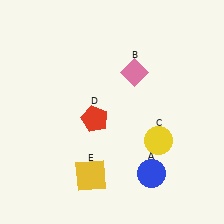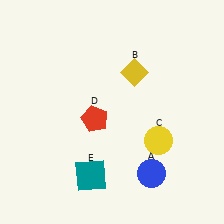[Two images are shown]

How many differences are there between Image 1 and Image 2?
There are 2 differences between the two images.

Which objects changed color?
B changed from pink to yellow. E changed from yellow to teal.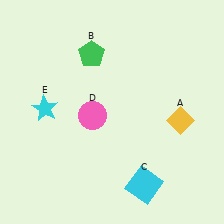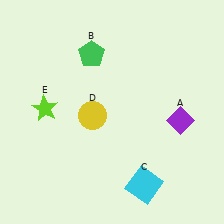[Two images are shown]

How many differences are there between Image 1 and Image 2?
There are 3 differences between the two images.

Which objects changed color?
A changed from yellow to purple. D changed from pink to yellow. E changed from cyan to lime.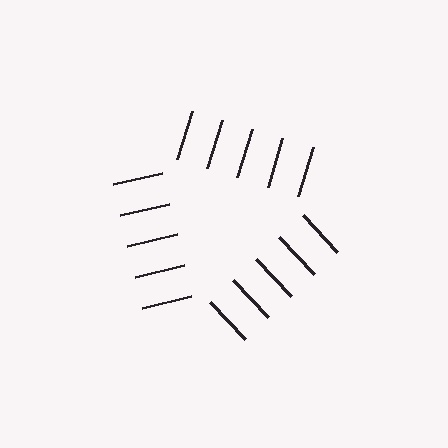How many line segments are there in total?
15 — 5 along each of the 3 edges.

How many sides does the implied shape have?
3 sides — the line-ends trace a triangle.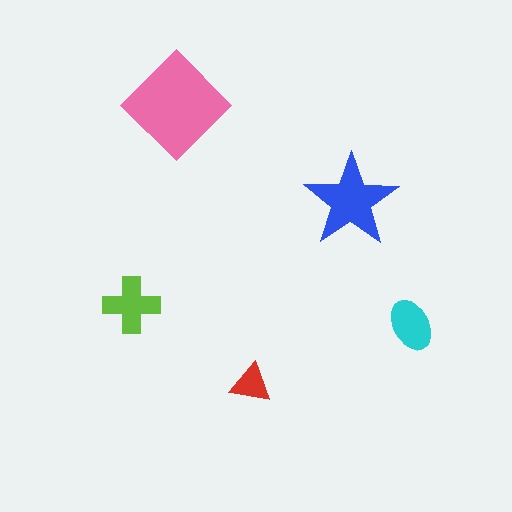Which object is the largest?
The pink diamond.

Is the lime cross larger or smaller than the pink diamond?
Smaller.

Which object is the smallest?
The red triangle.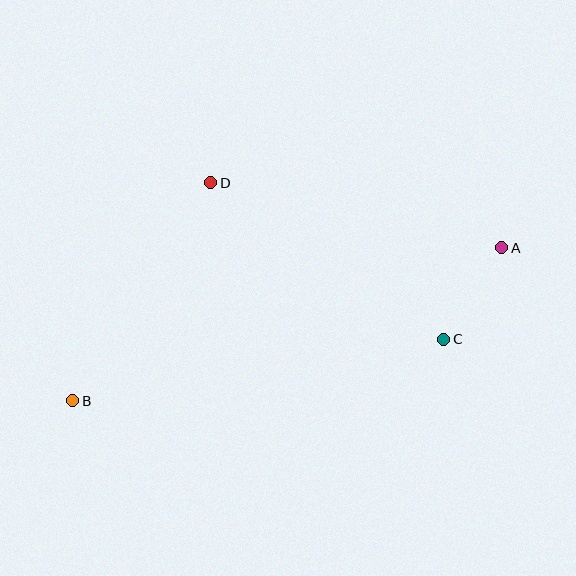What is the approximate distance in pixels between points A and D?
The distance between A and D is approximately 298 pixels.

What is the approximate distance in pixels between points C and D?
The distance between C and D is approximately 281 pixels.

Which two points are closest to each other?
Points A and C are closest to each other.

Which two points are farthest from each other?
Points A and B are farthest from each other.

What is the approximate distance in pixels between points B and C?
The distance between B and C is approximately 376 pixels.